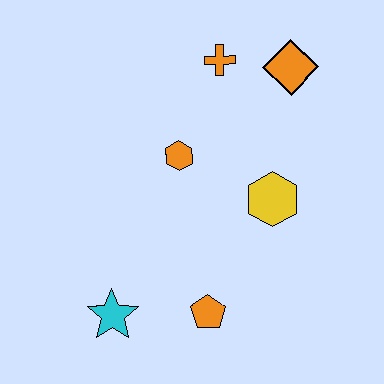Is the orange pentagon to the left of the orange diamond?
Yes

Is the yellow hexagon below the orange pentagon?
No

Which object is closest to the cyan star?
The orange pentagon is closest to the cyan star.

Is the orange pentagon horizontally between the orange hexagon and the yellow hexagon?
Yes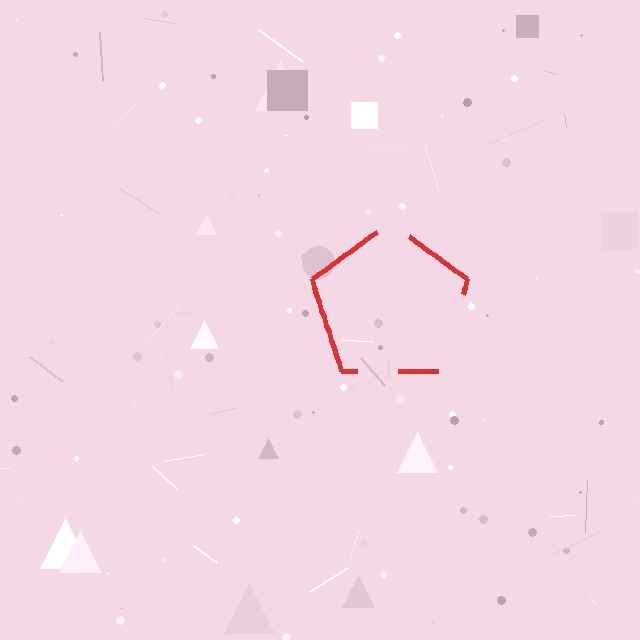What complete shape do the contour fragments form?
The contour fragments form a pentagon.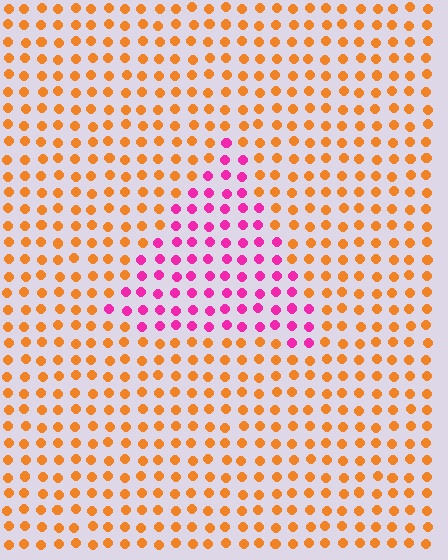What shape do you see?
I see a triangle.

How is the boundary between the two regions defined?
The boundary is defined purely by a slight shift in hue (about 67 degrees). Spacing, size, and orientation are identical on both sides.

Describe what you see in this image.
The image is filled with small orange elements in a uniform arrangement. A triangle-shaped region is visible where the elements are tinted to a slightly different hue, forming a subtle color boundary.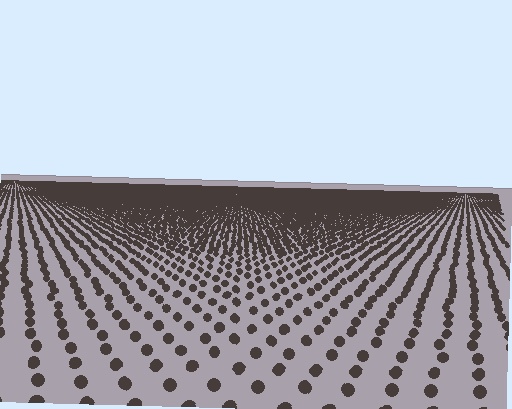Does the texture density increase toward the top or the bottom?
Density increases toward the top.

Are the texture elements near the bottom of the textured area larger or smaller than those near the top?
Larger. Near the bottom, elements are closer to the viewer and appear at a bigger on-screen size.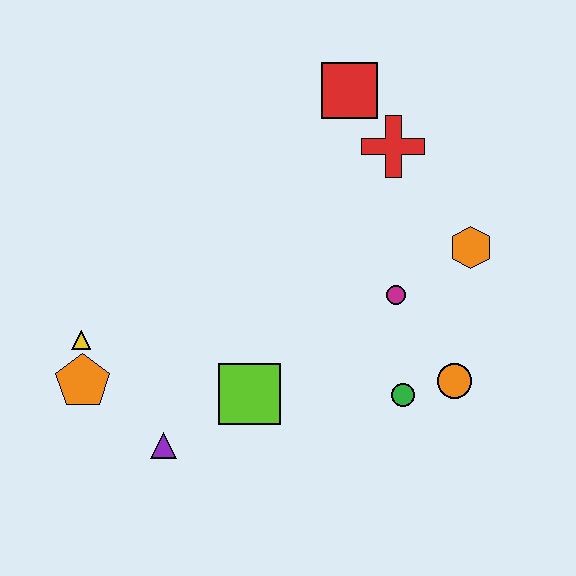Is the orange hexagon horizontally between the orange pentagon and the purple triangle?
No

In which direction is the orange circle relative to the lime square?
The orange circle is to the right of the lime square.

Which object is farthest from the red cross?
The orange pentagon is farthest from the red cross.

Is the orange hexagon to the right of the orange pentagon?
Yes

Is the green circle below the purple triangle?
No